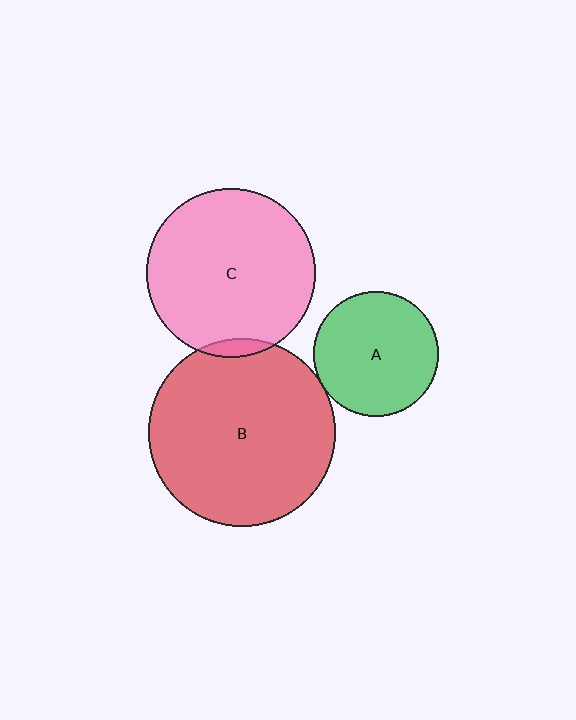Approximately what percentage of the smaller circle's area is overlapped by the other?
Approximately 5%.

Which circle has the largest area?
Circle B (red).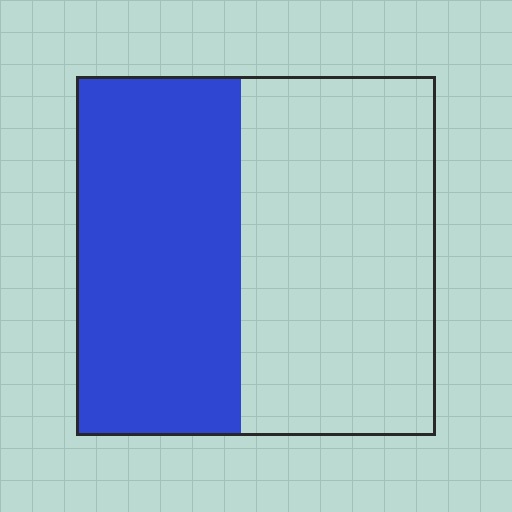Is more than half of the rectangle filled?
No.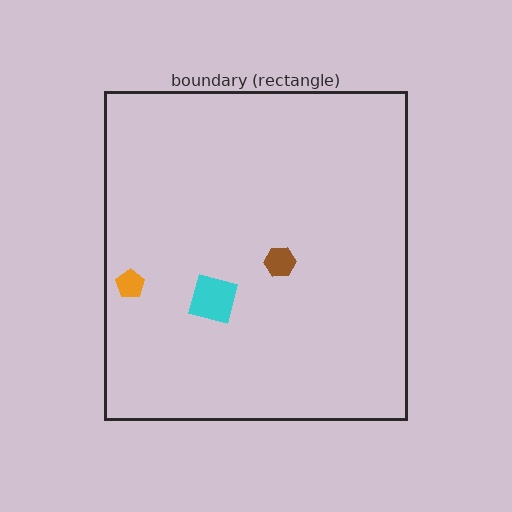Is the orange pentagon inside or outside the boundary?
Inside.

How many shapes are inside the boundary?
3 inside, 0 outside.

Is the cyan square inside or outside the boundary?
Inside.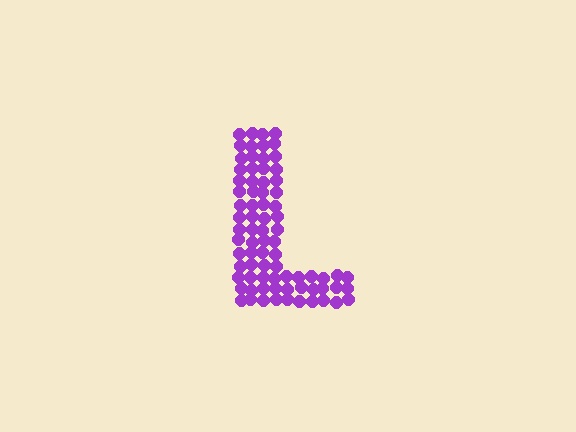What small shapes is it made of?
It is made of small circles.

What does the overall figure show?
The overall figure shows the letter L.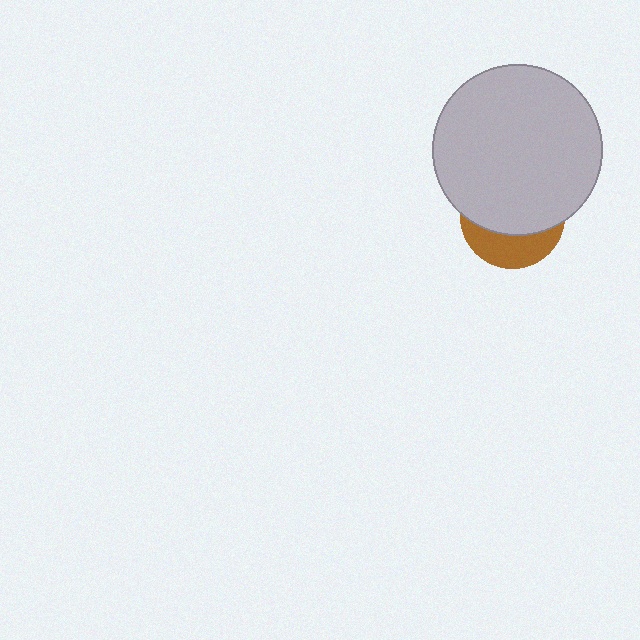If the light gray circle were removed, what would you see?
You would see the complete brown circle.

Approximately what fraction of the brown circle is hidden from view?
Roughly 66% of the brown circle is hidden behind the light gray circle.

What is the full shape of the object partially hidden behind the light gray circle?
The partially hidden object is a brown circle.